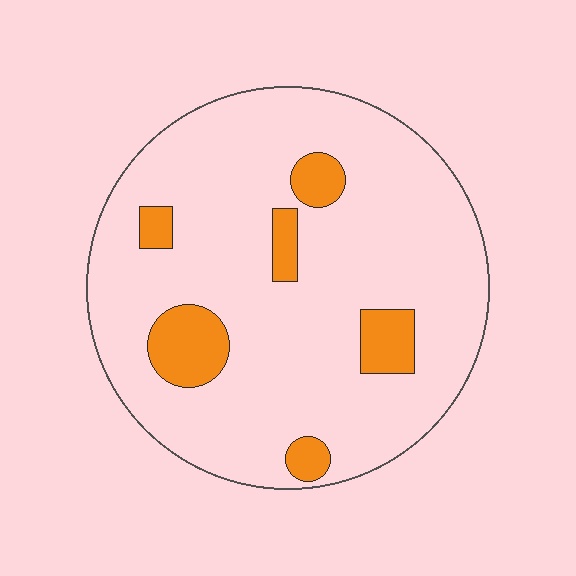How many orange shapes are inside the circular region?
6.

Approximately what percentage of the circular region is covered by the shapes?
Approximately 15%.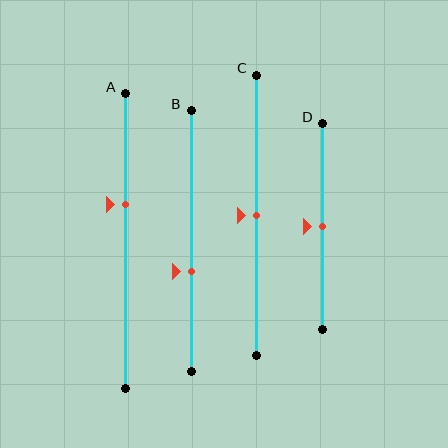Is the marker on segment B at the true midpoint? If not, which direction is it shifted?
No, the marker on segment B is shifted downward by about 11% of the segment length.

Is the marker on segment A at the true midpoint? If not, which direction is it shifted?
No, the marker on segment A is shifted upward by about 12% of the segment length.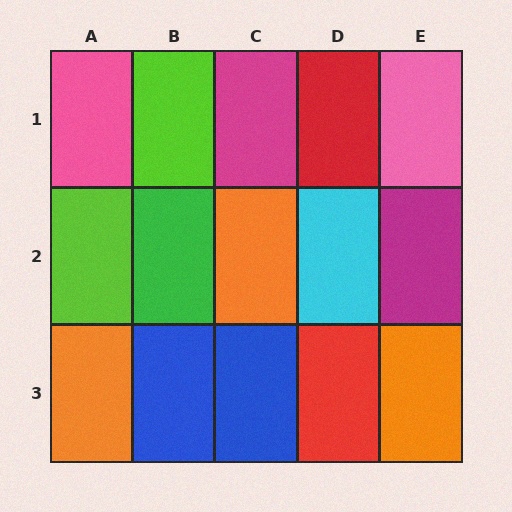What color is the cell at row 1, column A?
Pink.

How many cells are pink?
2 cells are pink.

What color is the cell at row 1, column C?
Magenta.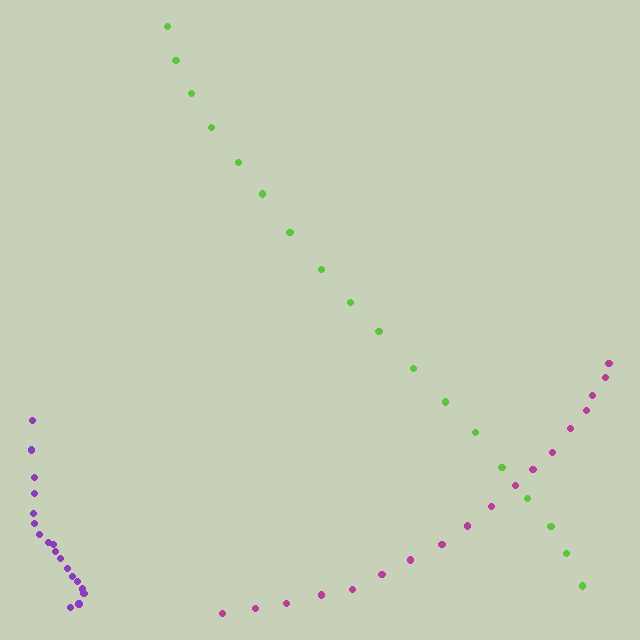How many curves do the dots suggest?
There are 3 distinct paths.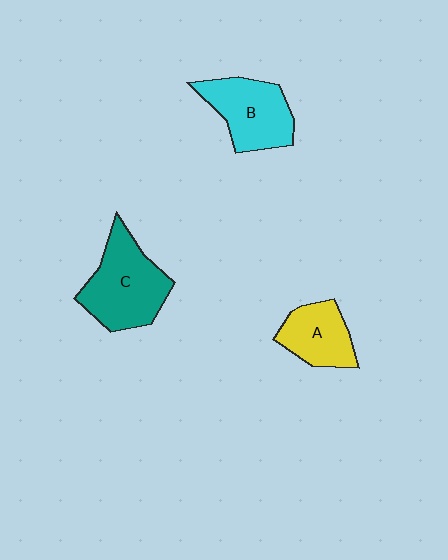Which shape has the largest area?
Shape C (teal).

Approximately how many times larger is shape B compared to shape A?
Approximately 1.3 times.